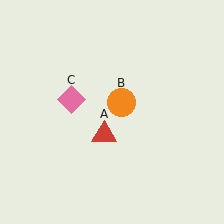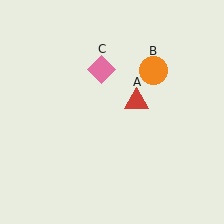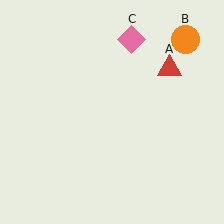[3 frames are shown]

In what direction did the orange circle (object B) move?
The orange circle (object B) moved up and to the right.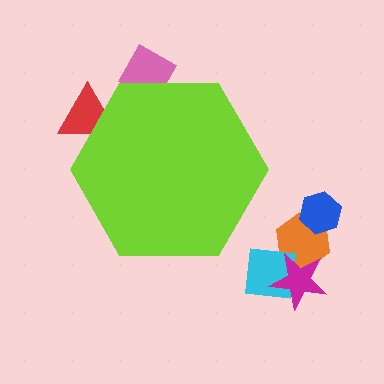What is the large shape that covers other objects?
A lime hexagon.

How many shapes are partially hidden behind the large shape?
2 shapes are partially hidden.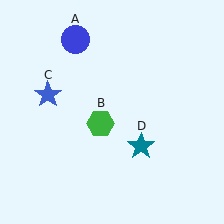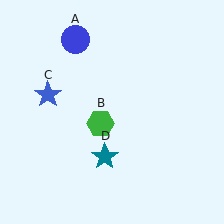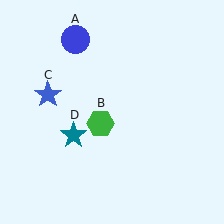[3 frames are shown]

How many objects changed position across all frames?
1 object changed position: teal star (object D).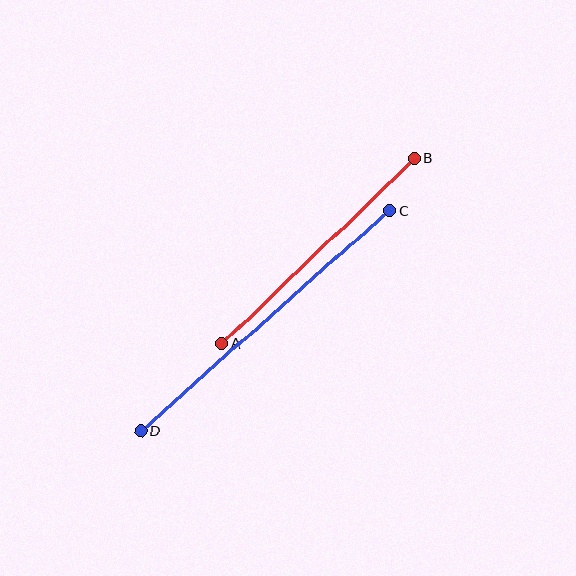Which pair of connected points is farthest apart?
Points C and D are farthest apart.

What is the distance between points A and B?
The distance is approximately 267 pixels.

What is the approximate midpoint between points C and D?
The midpoint is at approximately (265, 321) pixels.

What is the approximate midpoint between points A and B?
The midpoint is at approximately (319, 251) pixels.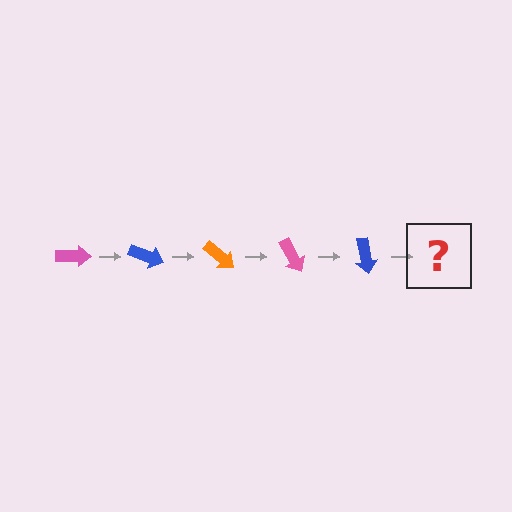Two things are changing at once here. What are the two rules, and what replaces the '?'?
The two rules are that it rotates 20 degrees each step and the color cycles through pink, blue, and orange. The '?' should be an orange arrow, rotated 100 degrees from the start.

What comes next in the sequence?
The next element should be an orange arrow, rotated 100 degrees from the start.